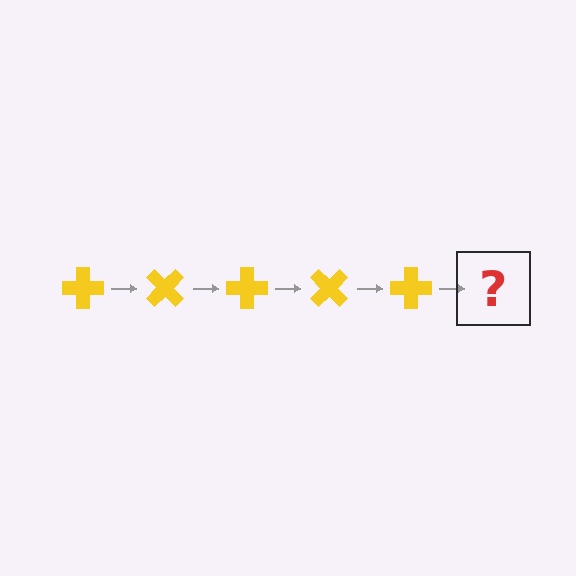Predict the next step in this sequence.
The next step is a yellow cross rotated 225 degrees.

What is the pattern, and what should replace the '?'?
The pattern is that the cross rotates 45 degrees each step. The '?' should be a yellow cross rotated 225 degrees.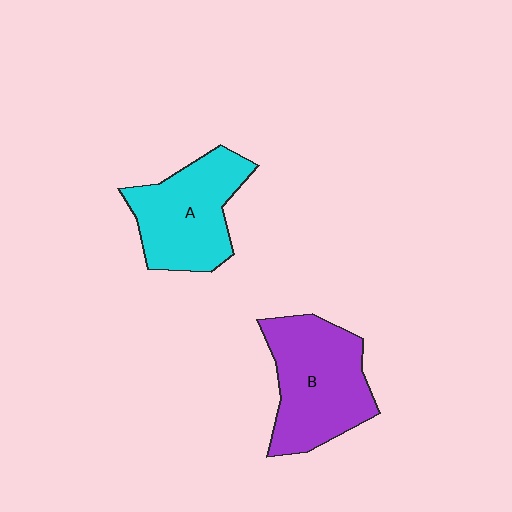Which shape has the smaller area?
Shape A (cyan).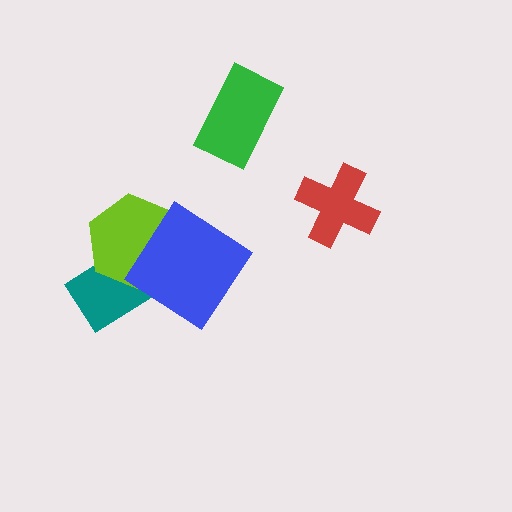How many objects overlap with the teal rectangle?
2 objects overlap with the teal rectangle.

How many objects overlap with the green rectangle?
0 objects overlap with the green rectangle.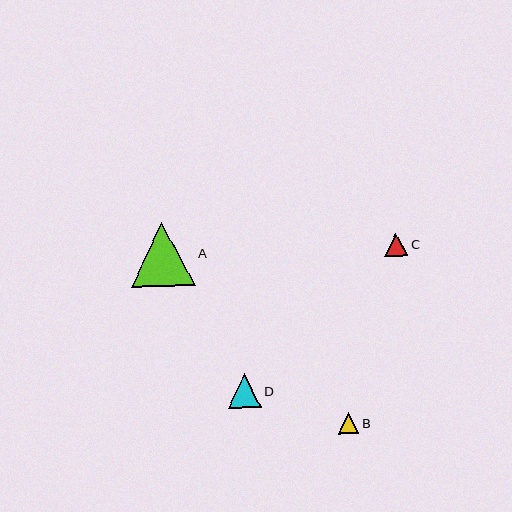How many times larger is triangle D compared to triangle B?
Triangle D is approximately 1.6 times the size of triangle B.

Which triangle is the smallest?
Triangle B is the smallest with a size of approximately 21 pixels.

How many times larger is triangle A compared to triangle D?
Triangle A is approximately 1.9 times the size of triangle D.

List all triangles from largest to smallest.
From largest to smallest: A, D, C, B.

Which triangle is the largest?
Triangle A is the largest with a size of approximately 64 pixels.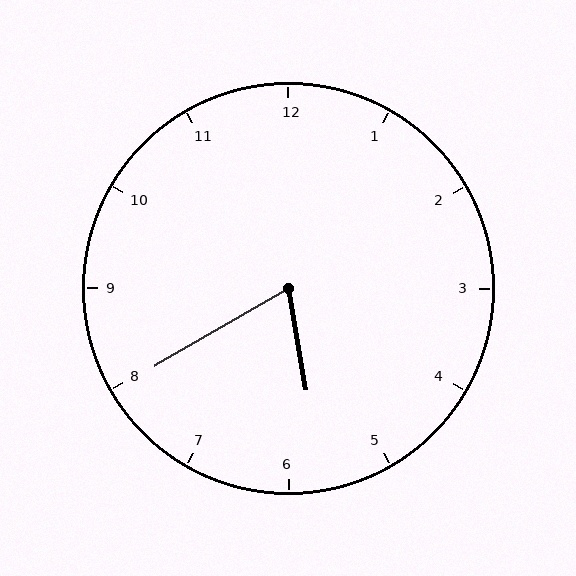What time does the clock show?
5:40.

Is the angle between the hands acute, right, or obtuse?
It is acute.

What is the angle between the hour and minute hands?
Approximately 70 degrees.